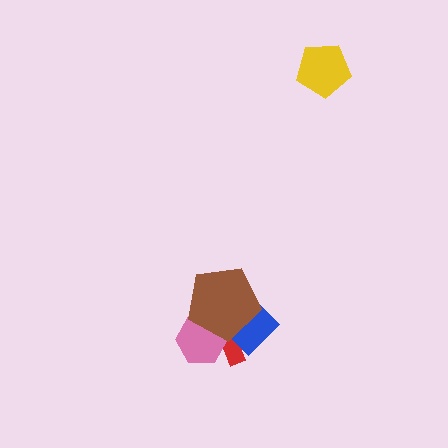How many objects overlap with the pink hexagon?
3 objects overlap with the pink hexagon.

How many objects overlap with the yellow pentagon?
0 objects overlap with the yellow pentagon.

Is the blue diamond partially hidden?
Yes, it is partially covered by another shape.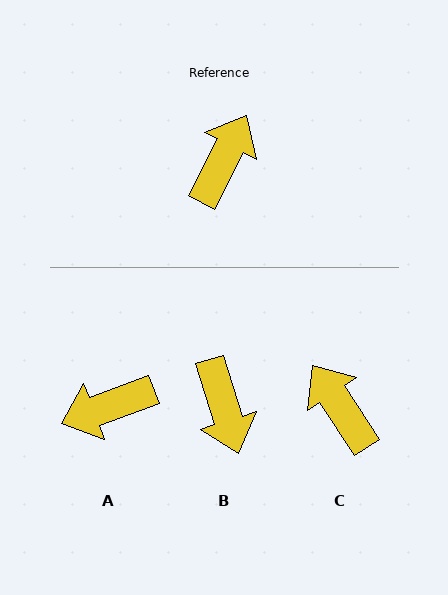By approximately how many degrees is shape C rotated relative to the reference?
Approximately 61 degrees counter-clockwise.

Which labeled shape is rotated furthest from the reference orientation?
A, about 138 degrees away.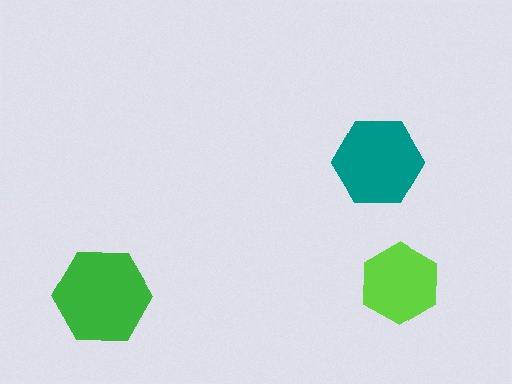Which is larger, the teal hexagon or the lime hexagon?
The teal one.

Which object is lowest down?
The green hexagon is bottommost.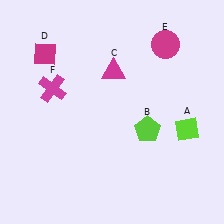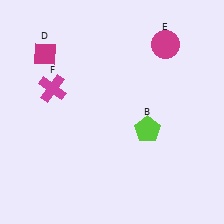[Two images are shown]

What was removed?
The lime diamond (A), the magenta triangle (C) were removed in Image 2.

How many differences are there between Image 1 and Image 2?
There are 2 differences between the two images.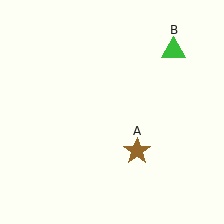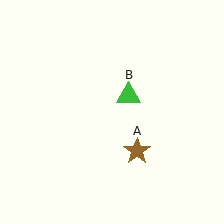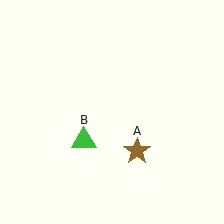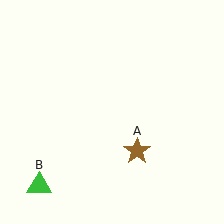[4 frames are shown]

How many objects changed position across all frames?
1 object changed position: green triangle (object B).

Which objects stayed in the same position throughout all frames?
Brown star (object A) remained stationary.